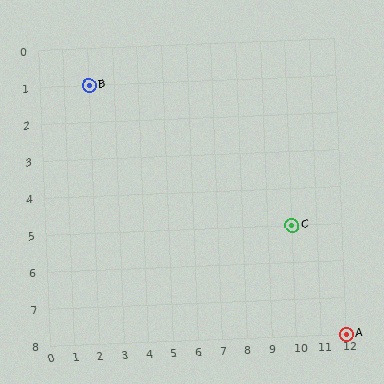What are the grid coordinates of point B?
Point B is at grid coordinates (2, 1).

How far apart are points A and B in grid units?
Points A and B are 10 columns and 7 rows apart (about 12.2 grid units diagonally).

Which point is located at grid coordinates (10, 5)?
Point C is at (10, 5).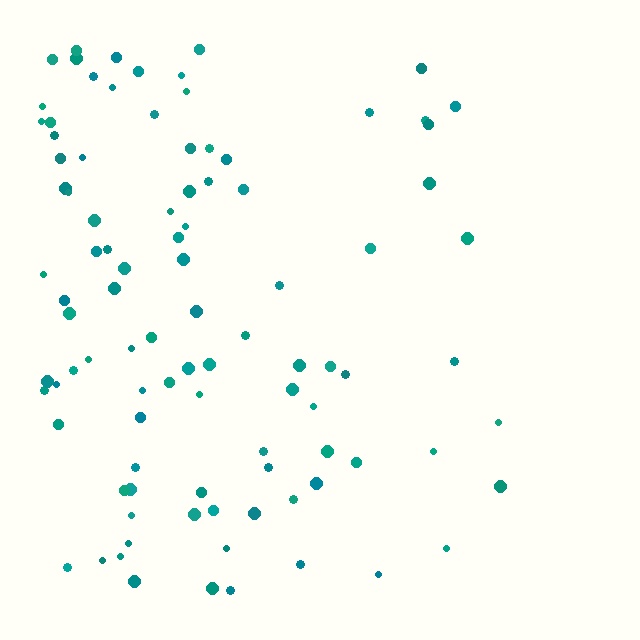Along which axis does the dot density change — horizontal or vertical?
Horizontal.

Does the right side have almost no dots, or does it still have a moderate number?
Still a moderate number, just noticeably fewer than the left.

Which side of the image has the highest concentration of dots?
The left.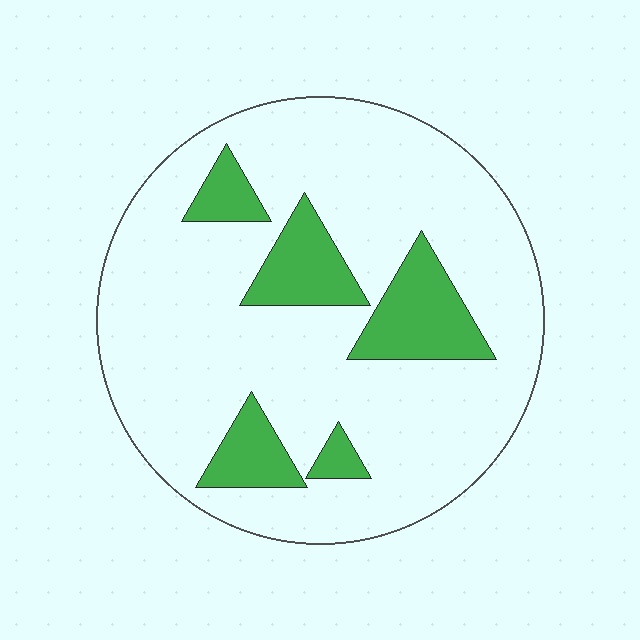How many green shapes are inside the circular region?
5.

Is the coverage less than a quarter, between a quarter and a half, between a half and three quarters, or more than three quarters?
Less than a quarter.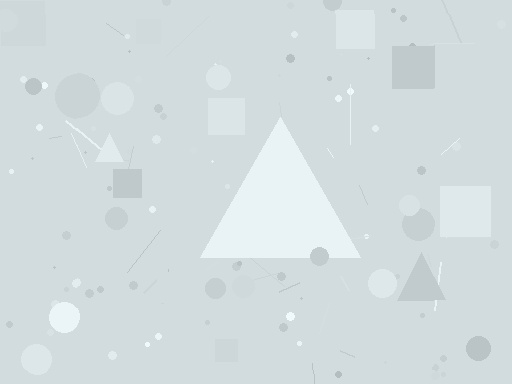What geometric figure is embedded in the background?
A triangle is embedded in the background.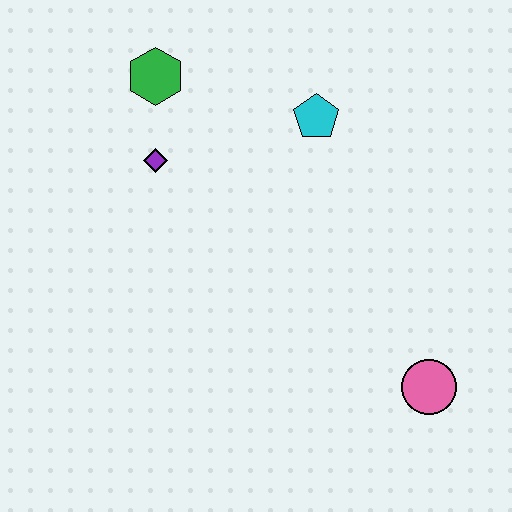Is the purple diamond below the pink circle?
No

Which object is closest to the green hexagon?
The purple diamond is closest to the green hexagon.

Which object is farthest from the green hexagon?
The pink circle is farthest from the green hexagon.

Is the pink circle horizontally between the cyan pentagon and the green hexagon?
No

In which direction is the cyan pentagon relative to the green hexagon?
The cyan pentagon is to the right of the green hexagon.